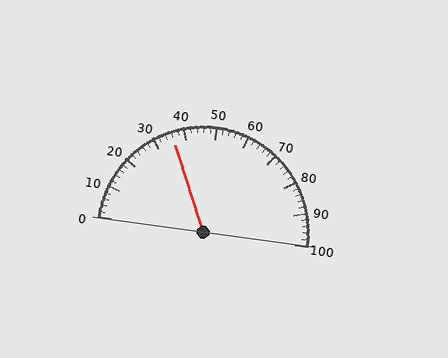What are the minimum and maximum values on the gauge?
The gauge ranges from 0 to 100.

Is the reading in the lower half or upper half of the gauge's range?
The reading is in the lower half of the range (0 to 100).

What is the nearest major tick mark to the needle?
The nearest major tick mark is 40.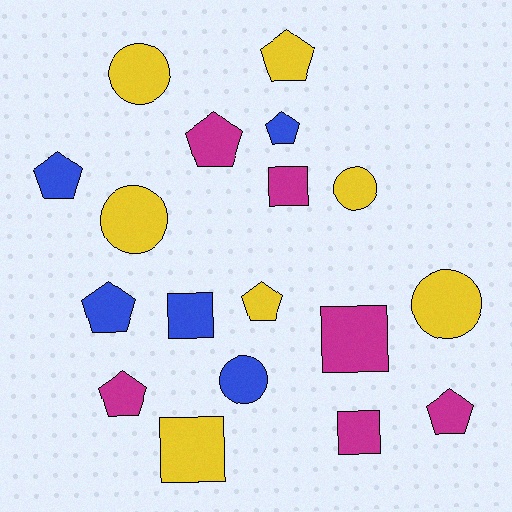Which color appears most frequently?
Yellow, with 7 objects.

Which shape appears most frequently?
Pentagon, with 8 objects.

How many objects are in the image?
There are 18 objects.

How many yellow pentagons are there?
There are 2 yellow pentagons.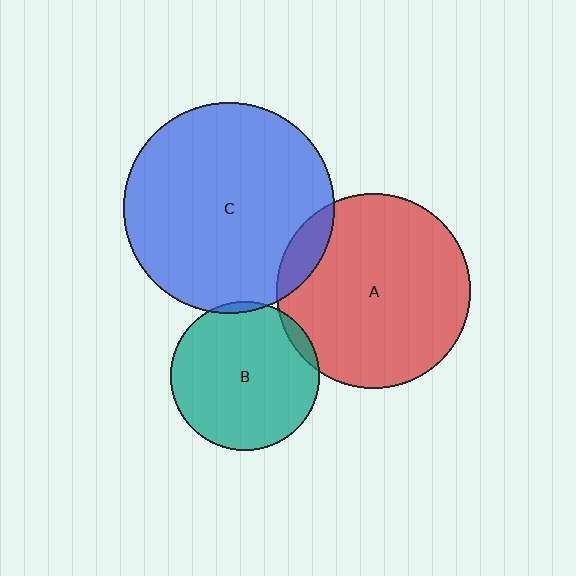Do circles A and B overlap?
Yes.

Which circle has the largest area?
Circle C (blue).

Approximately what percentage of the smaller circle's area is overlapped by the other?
Approximately 5%.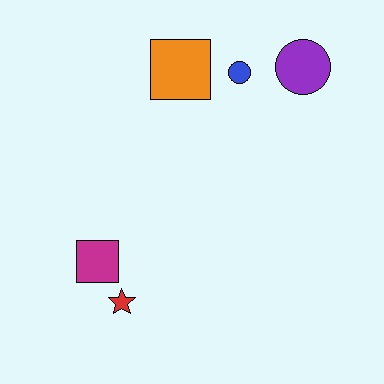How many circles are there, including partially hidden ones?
There are 2 circles.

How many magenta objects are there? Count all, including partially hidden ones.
There is 1 magenta object.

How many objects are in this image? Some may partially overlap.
There are 5 objects.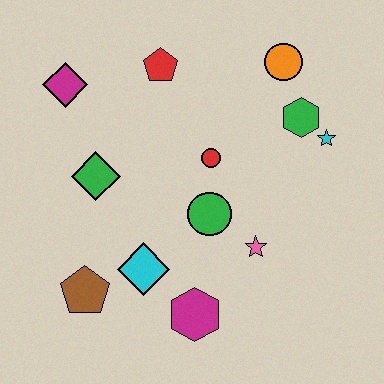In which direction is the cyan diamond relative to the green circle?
The cyan diamond is to the left of the green circle.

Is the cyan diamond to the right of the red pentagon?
No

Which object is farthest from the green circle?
The magenta diamond is farthest from the green circle.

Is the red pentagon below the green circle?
No